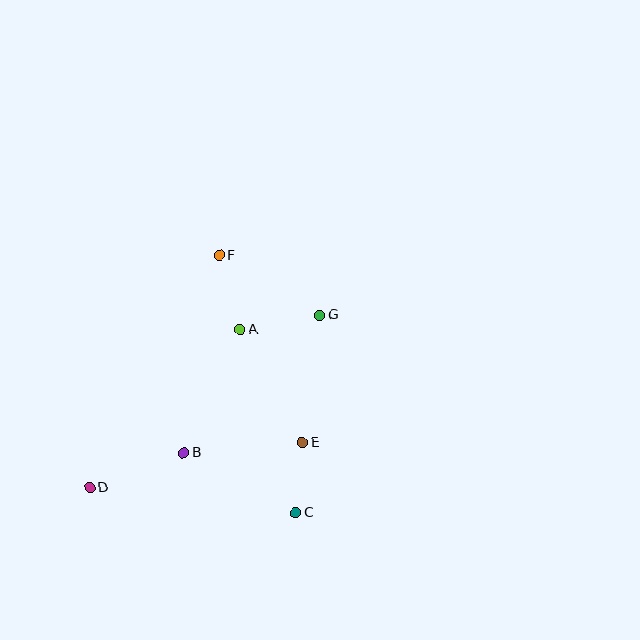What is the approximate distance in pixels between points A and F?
The distance between A and F is approximately 77 pixels.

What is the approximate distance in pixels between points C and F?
The distance between C and F is approximately 268 pixels.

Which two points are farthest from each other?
Points D and G are farthest from each other.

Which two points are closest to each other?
Points C and E are closest to each other.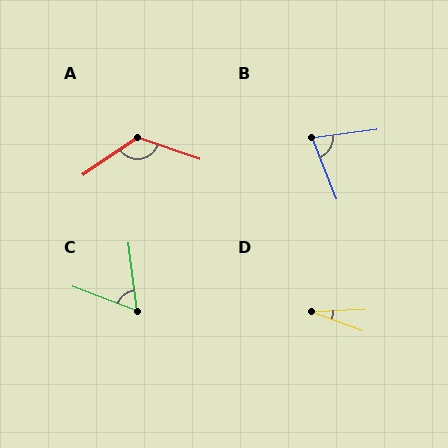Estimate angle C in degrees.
Approximately 62 degrees.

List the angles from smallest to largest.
D (23°), C (62°), B (75°), A (126°).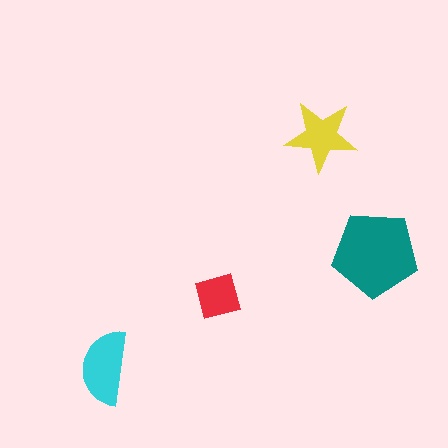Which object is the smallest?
The red square.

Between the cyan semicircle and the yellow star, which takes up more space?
The cyan semicircle.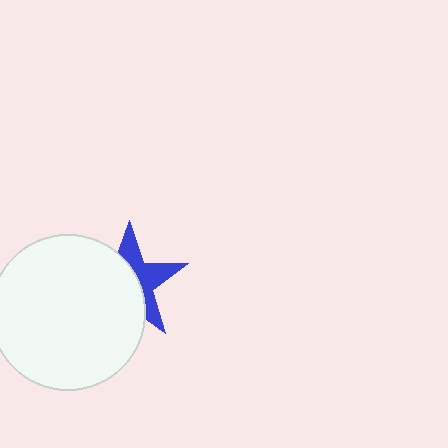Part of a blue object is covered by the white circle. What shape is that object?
It is a star.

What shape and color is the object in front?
The object in front is a white circle.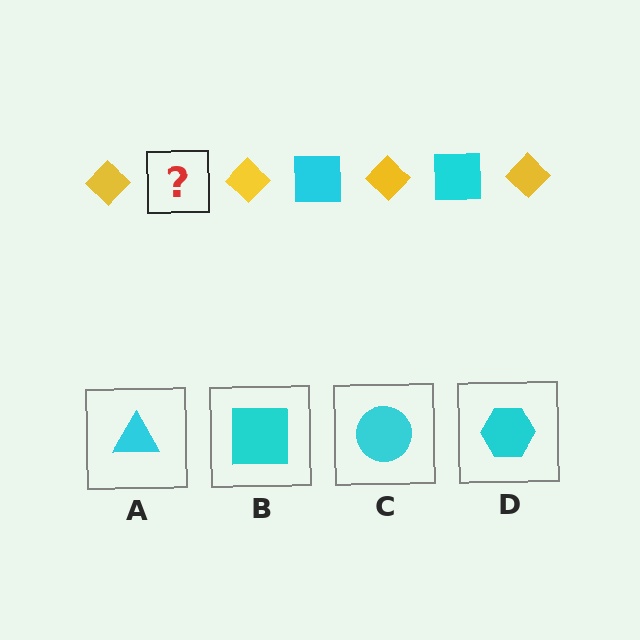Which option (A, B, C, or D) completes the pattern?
B.